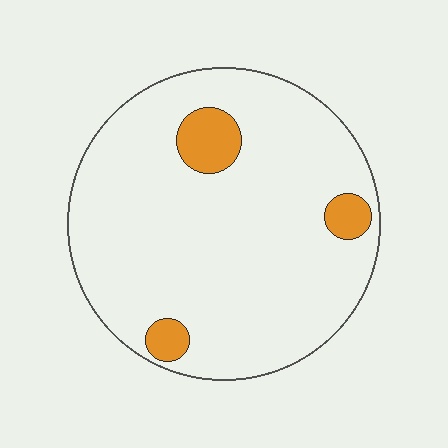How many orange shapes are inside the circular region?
3.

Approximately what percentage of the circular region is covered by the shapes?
Approximately 10%.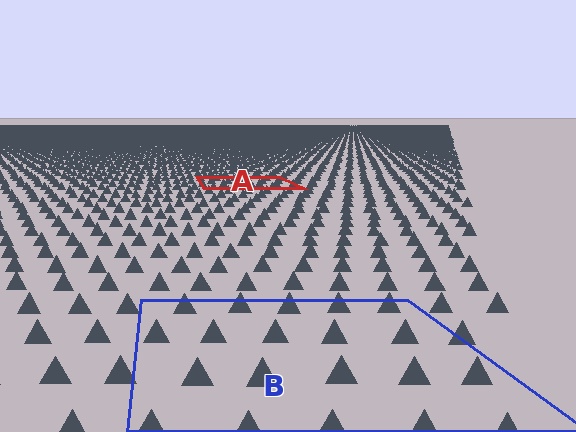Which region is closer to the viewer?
Region B is closer. The texture elements there are larger and more spread out.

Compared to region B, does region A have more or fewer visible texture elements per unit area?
Region A has more texture elements per unit area — they are packed more densely because it is farther away.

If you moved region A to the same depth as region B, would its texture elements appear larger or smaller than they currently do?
They would appear larger. At a closer depth, the same texture elements are projected at a bigger on-screen size.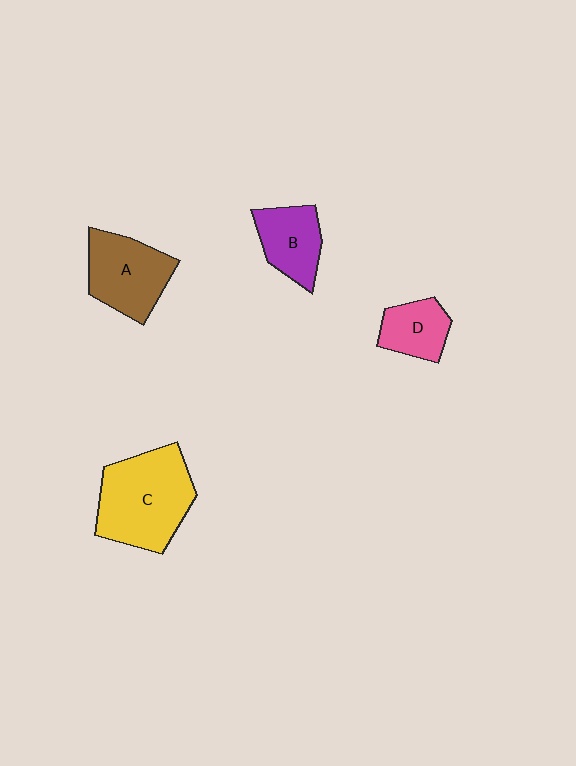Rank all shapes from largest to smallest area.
From largest to smallest: C (yellow), A (brown), B (purple), D (pink).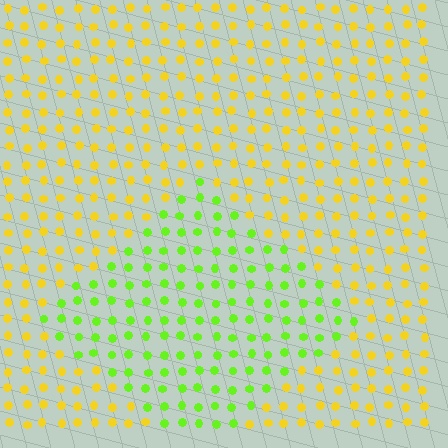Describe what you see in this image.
The image is filled with small yellow elements in a uniform arrangement. A diamond-shaped region is visible where the elements are tinted to a slightly different hue, forming a subtle color boundary.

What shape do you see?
I see a diamond.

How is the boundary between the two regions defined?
The boundary is defined purely by a slight shift in hue (about 49 degrees). Spacing, size, and orientation are identical on both sides.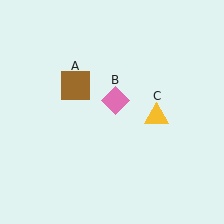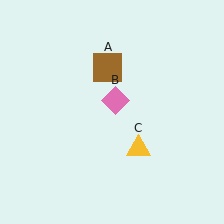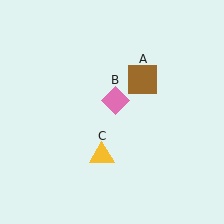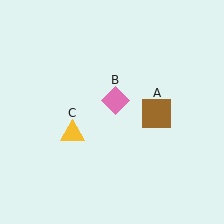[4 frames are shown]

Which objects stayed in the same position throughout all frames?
Pink diamond (object B) remained stationary.